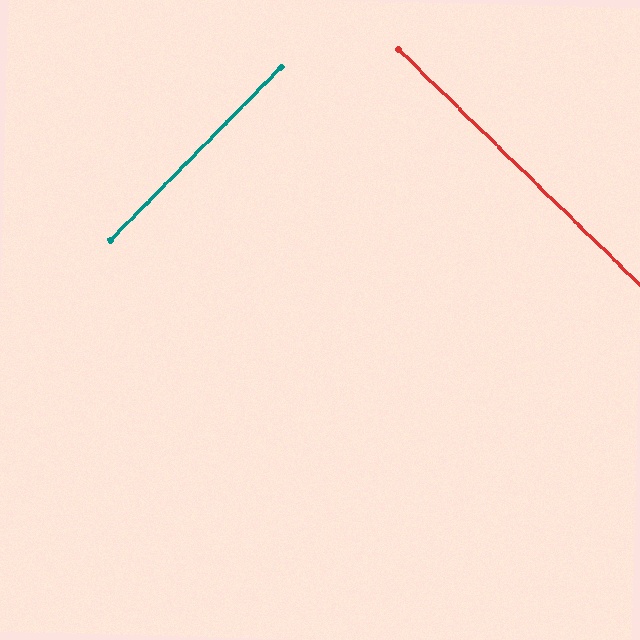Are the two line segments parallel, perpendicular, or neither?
Perpendicular — they meet at approximately 90°.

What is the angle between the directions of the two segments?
Approximately 90 degrees.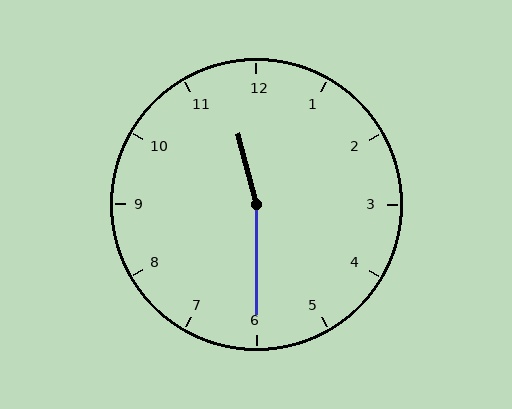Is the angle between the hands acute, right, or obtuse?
It is obtuse.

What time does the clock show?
11:30.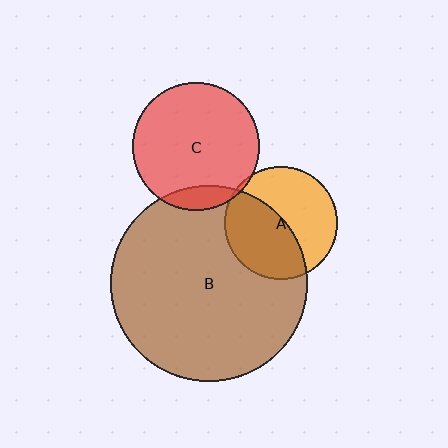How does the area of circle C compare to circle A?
Approximately 1.3 times.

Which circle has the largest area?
Circle B (brown).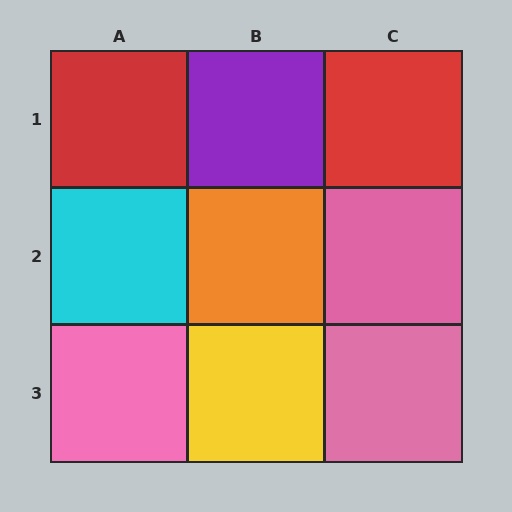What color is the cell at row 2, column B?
Orange.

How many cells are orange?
1 cell is orange.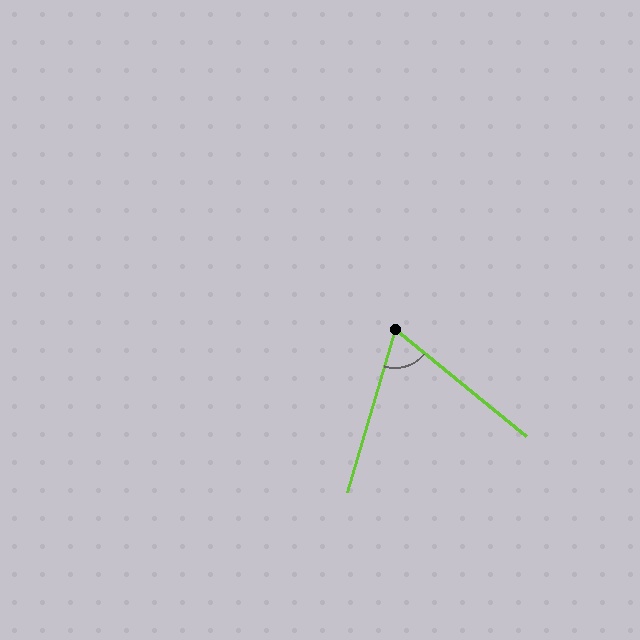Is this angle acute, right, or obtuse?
It is acute.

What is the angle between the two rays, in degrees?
Approximately 67 degrees.